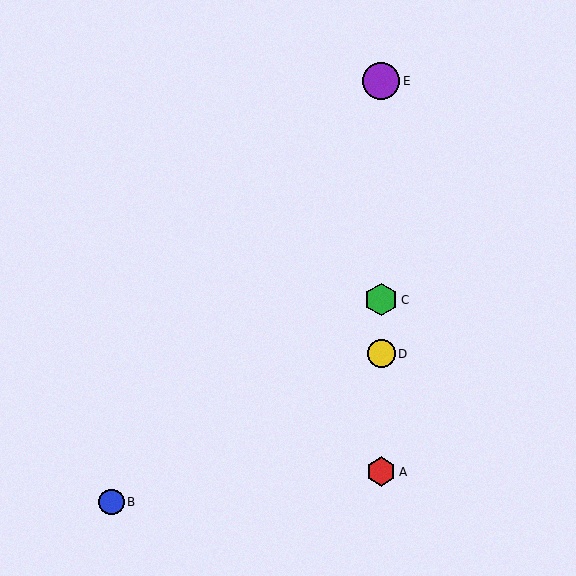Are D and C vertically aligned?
Yes, both are at x≈381.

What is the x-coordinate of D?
Object D is at x≈381.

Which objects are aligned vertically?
Objects A, C, D, E are aligned vertically.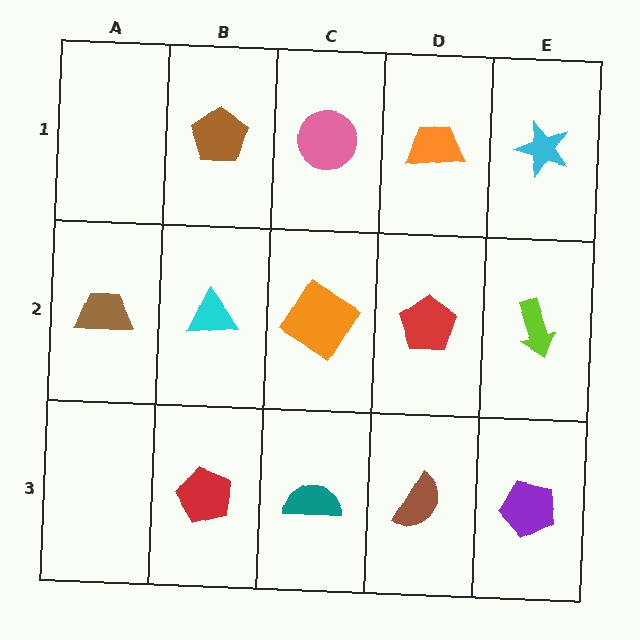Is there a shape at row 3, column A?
No, that cell is empty.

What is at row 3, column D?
A brown semicircle.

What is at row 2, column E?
A lime arrow.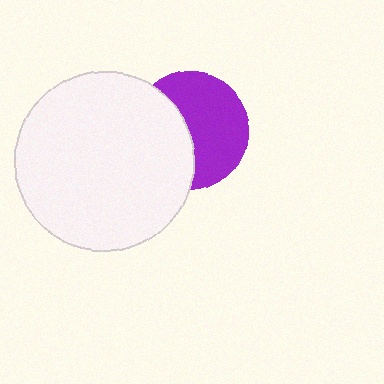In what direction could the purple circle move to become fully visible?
The purple circle could move right. That would shift it out from behind the white circle entirely.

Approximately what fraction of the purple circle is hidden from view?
Roughly 43% of the purple circle is hidden behind the white circle.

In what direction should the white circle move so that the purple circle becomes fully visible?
The white circle should move left. That is the shortest direction to clear the overlap and leave the purple circle fully visible.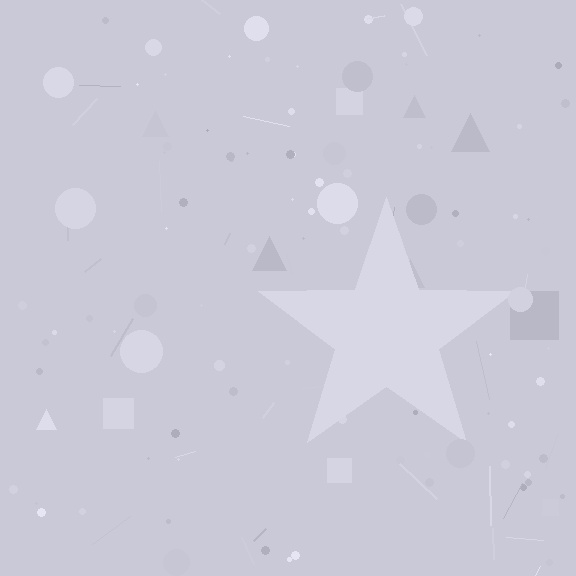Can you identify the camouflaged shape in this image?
The camouflaged shape is a star.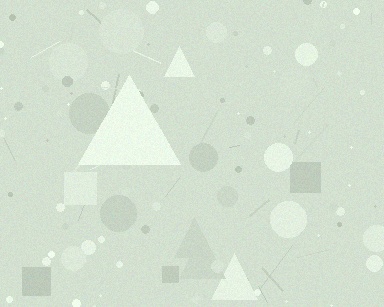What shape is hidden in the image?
A triangle is hidden in the image.